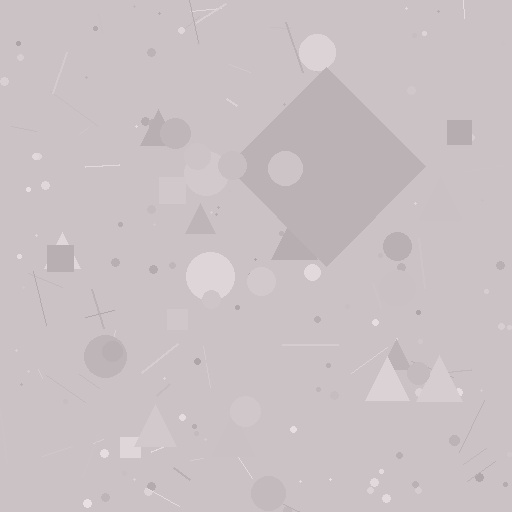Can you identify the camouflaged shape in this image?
The camouflaged shape is a diamond.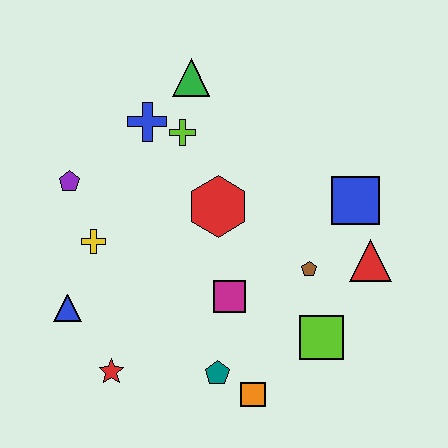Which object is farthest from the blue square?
The blue triangle is farthest from the blue square.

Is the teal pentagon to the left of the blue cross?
No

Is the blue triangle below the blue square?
Yes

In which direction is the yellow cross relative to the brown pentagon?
The yellow cross is to the left of the brown pentagon.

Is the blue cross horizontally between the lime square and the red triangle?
No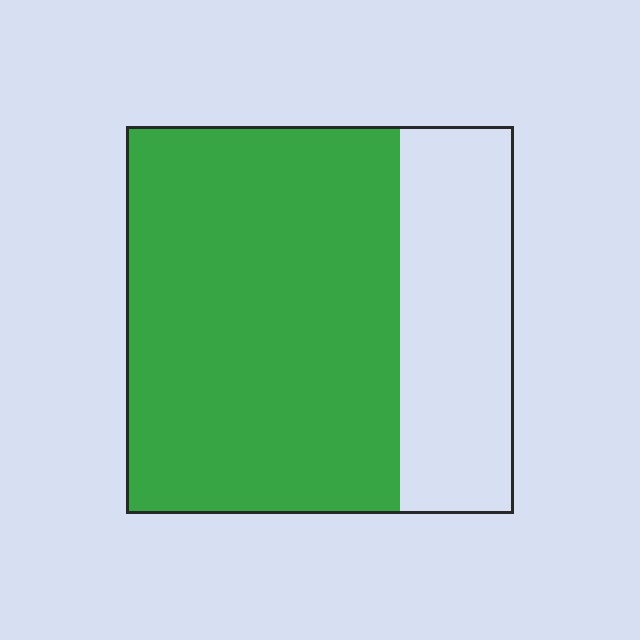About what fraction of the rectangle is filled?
About two thirds (2/3).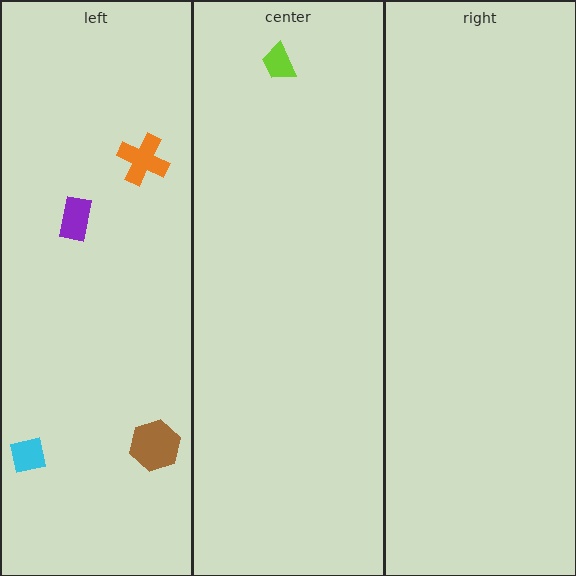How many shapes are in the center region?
1.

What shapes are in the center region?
The lime trapezoid.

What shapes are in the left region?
The brown hexagon, the orange cross, the purple rectangle, the cyan square.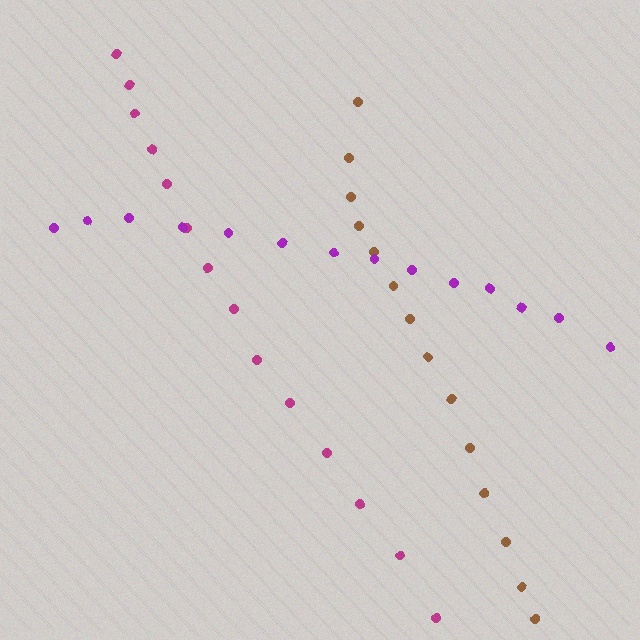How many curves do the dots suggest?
There are 3 distinct paths.